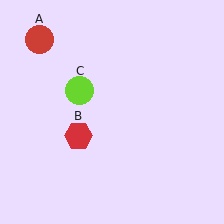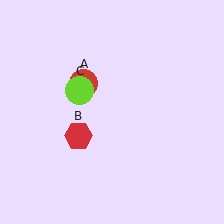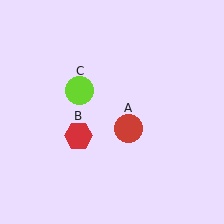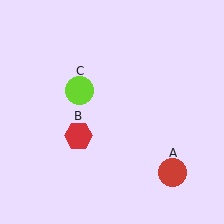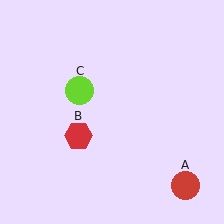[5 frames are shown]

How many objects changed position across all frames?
1 object changed position: red circle (object A).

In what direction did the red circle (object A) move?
The red circle (object A) moved down and to the right.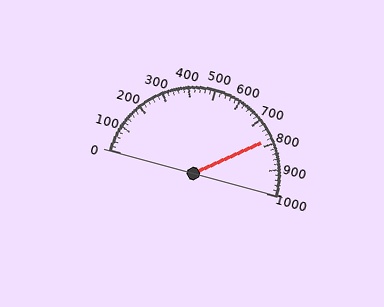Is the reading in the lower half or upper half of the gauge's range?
The reading is in the upper half of the range (0 to 1000).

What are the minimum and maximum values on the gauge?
The gauge ranges from 0 to 1000.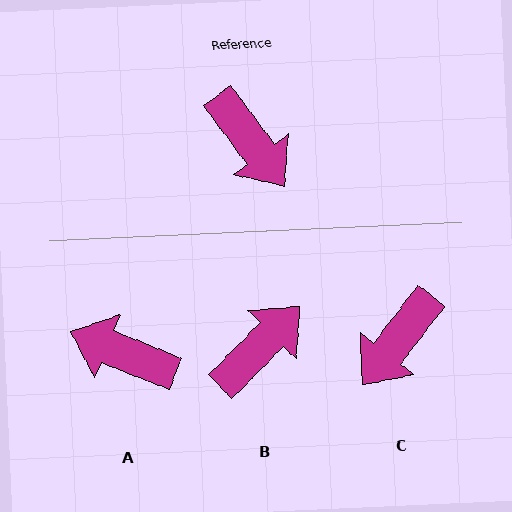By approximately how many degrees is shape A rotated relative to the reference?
Approximately 148 degrees clockwise.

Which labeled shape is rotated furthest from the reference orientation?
A, about 148 degrees away.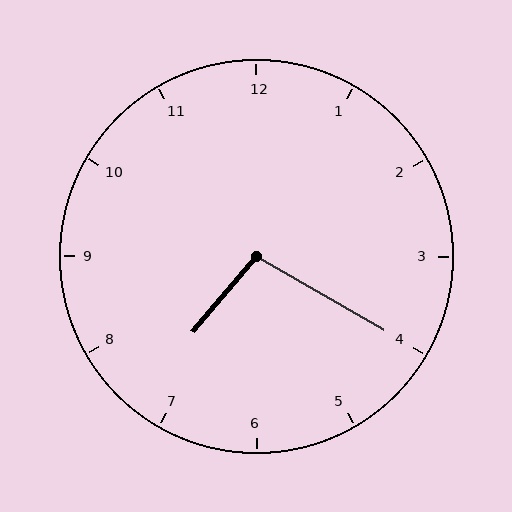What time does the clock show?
7:20.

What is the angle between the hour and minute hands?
Approximately 100 degrees.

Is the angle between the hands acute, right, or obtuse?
It is obtuse.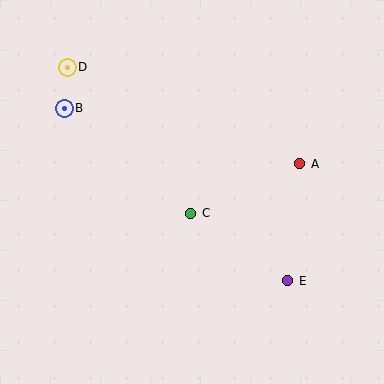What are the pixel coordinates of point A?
Point A is at (300, 164).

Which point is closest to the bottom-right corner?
Point E is closest to the bottom-right corner.